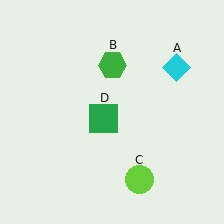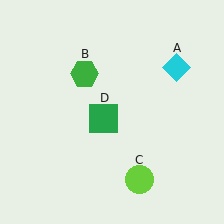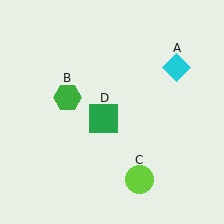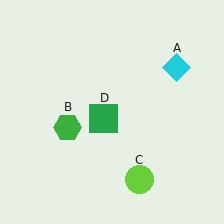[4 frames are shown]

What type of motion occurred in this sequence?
The green hexagon (object B) rotated counterclockwise around the center of the scene.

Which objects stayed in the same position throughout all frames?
Cyan diamond (object A) and lime circle (object C) and green square (object D) remained stationary.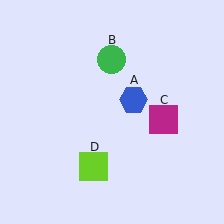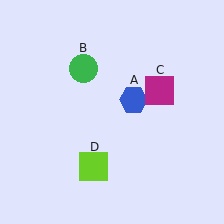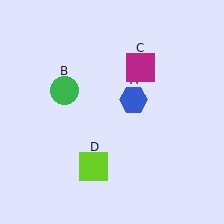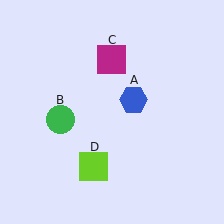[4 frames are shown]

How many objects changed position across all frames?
2 objects changed position: green circle (object B), magenta square (object C).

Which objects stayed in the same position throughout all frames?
Blue hexagon (object A) and lime square (object D) remained stationary.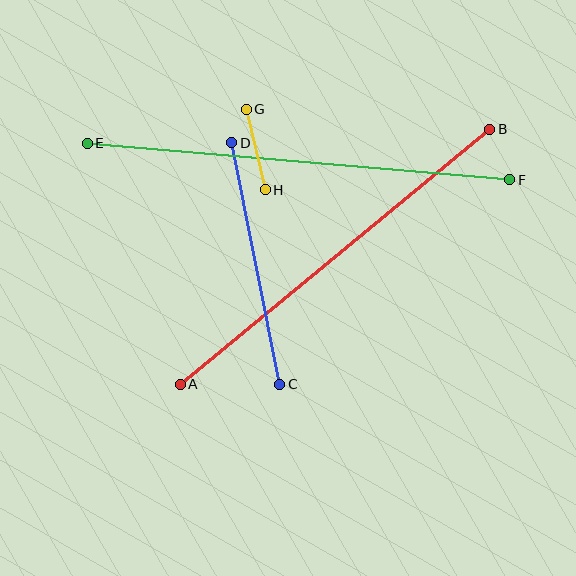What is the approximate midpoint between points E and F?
The midpoint is at approximately (299, 161) pixels.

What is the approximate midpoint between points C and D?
The midpoint is at approximately (256, 264) pixels.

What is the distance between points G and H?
The distance is approximately 83 pixels.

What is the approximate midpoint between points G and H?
The midpoint is at approximately (256, 150) pixels.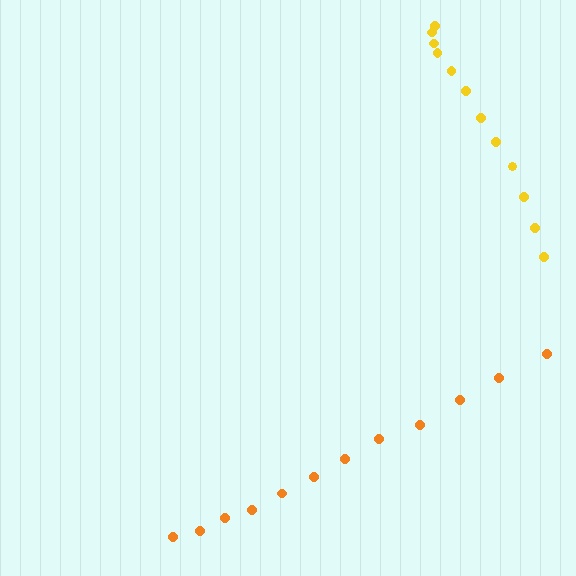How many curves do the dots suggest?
There are 2 distinct paths.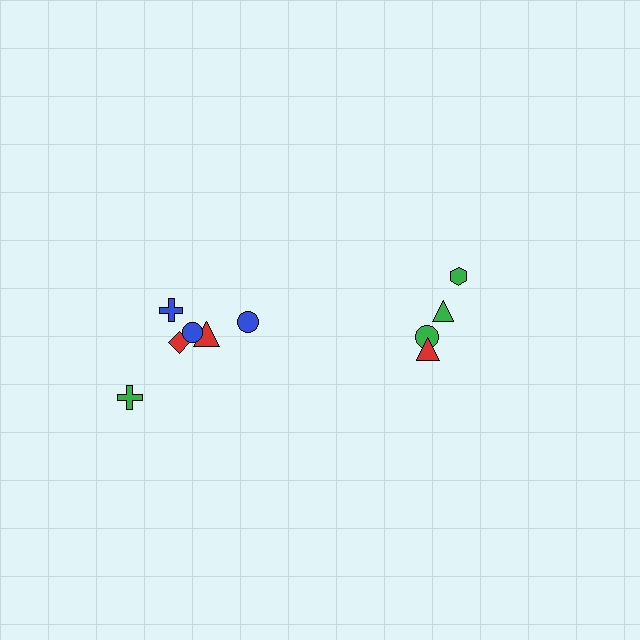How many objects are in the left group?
There are 6 objects.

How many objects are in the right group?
There are 4 objects.